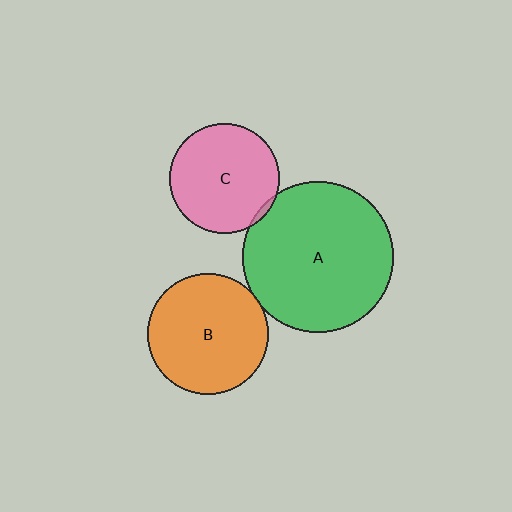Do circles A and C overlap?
Yes.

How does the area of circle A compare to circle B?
Approximately 1.6 times.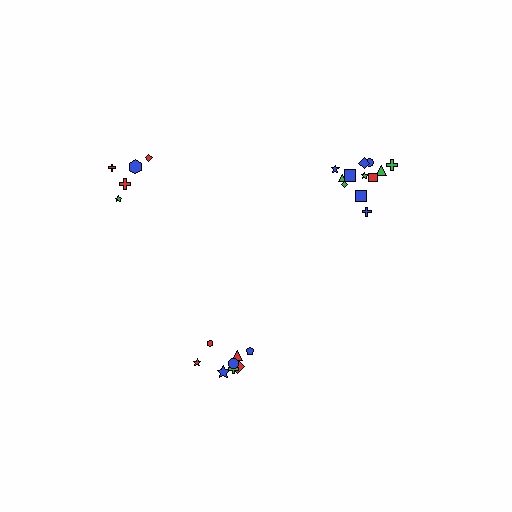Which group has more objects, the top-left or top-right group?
The top-right group.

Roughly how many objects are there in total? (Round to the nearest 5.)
Roughly 25 objects in total.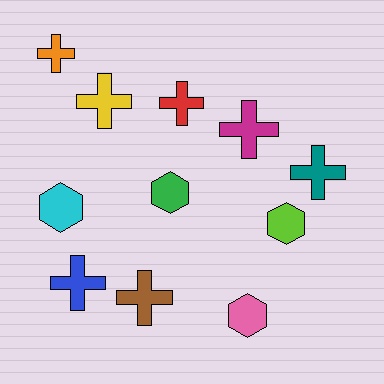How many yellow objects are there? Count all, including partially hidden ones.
There is 1 yellow object.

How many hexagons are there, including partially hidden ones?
There are 4 hexagons.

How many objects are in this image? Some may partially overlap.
There are 11 objects.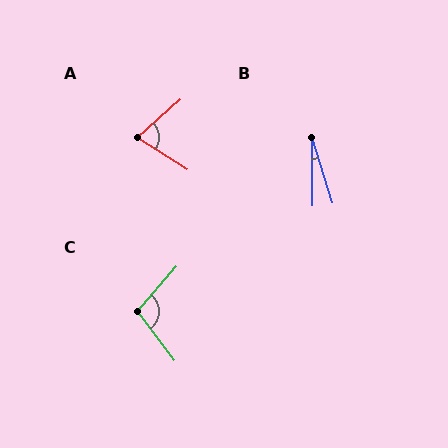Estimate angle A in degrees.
Approximately 74 degrees.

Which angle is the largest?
C, at approximately 102 degrees.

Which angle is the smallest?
B, at approximately 17 degrees.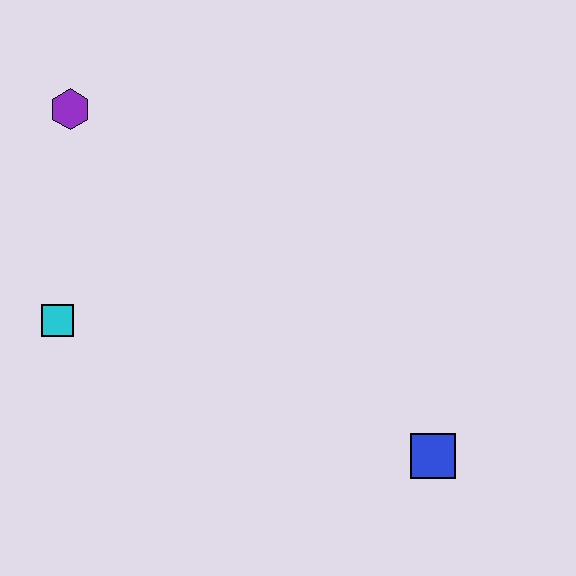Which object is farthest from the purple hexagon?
The blue square is farthest from the purple hexagon.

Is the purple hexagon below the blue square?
No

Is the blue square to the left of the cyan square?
No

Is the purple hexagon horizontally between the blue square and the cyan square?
Yes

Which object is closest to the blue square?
The cyan square is closest to the blue square.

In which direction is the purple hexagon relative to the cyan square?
The purple hexagon is above the cyan square.